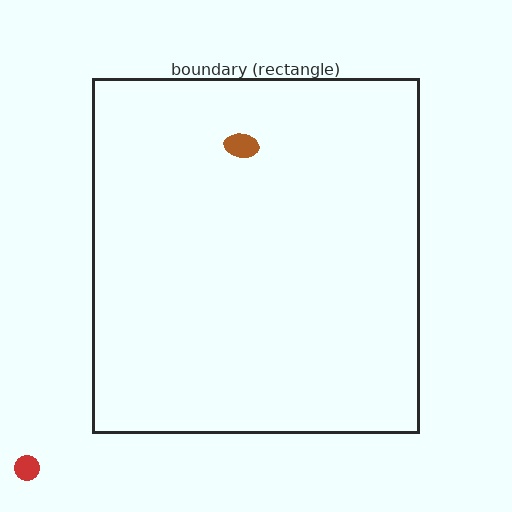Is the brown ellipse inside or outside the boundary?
Inside.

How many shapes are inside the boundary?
1 inside, 1 outside.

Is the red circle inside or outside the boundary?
Outside.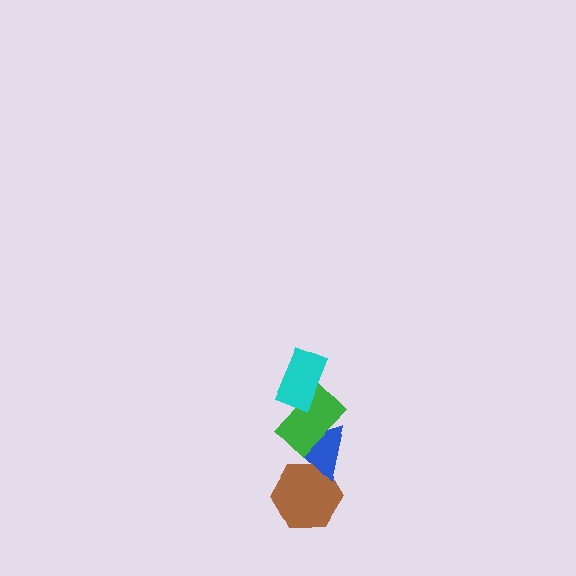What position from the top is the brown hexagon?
The brown hexagon is 4th from the top.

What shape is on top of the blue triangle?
The green rectangle is on top of the blue triangle.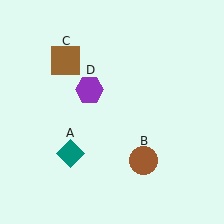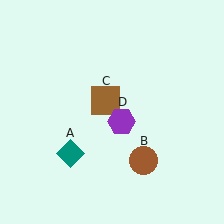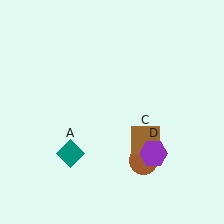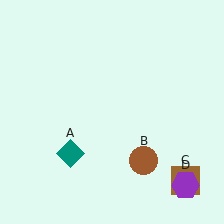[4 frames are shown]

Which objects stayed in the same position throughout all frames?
Teal diamond (object A) and brown circle (object B) remained stationary.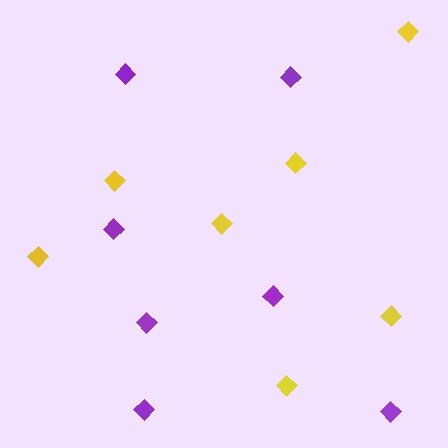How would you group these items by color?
There are 2 groups: one group of yellow diamonds (7) and one group of purple diamonds (7).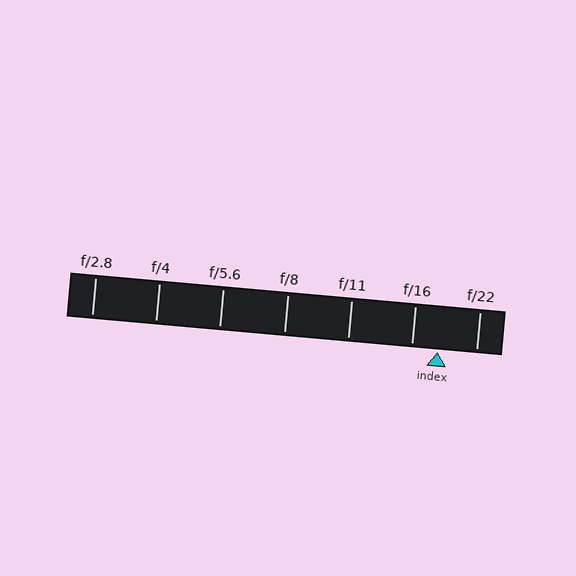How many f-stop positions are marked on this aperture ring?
There are 7 f-stop positions marked.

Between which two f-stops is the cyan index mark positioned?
The index mark is between f/16 and f/22.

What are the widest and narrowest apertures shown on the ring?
The widest aperture shown is f/2.8 and the narrowest is f/22.